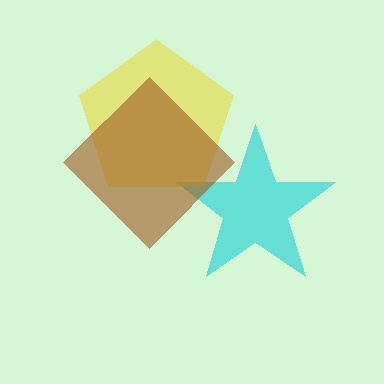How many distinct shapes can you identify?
There are 3 distinct shapes: a cyan star, a yellow pentagon, a brown diamond.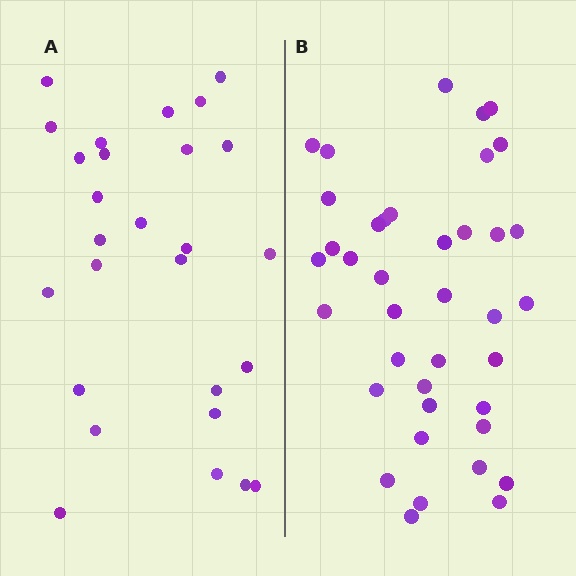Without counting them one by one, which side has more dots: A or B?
Region B (the right region) has more dots.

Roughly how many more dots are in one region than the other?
Region B has roughly 12 or so more dots than region A.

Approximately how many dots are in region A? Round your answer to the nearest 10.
About 30 dots. (The exact count is 27, which rounds to 30.)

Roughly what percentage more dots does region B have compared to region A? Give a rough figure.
About 45% more.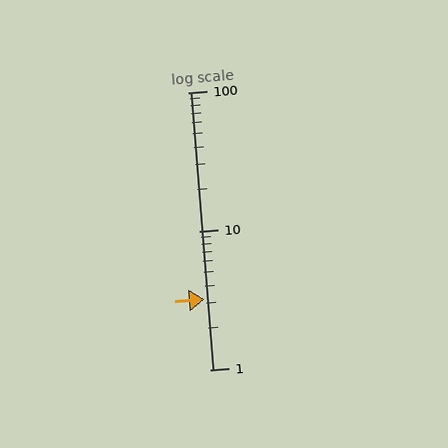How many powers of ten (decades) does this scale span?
The scale spans 2 decades, from 1 to 100.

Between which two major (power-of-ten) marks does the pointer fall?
The pointer is between 1 and 10.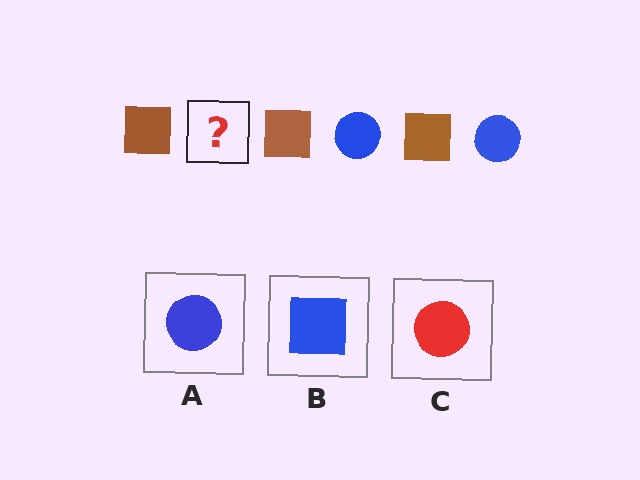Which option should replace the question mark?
Option A.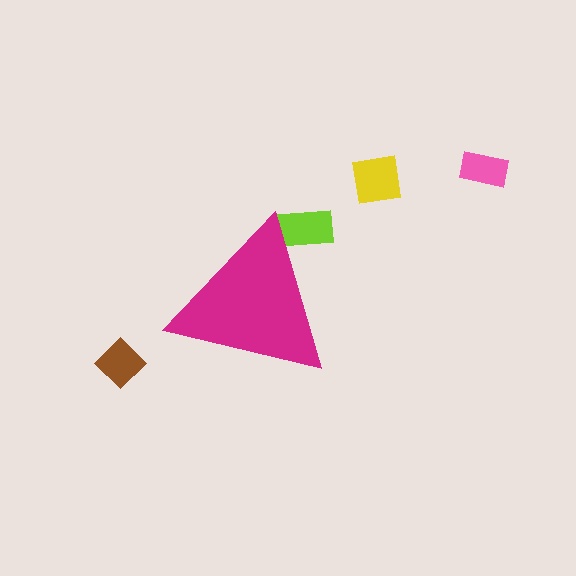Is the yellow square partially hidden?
No, the yellow square is fully visible.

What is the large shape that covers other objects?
A magenta triangle.